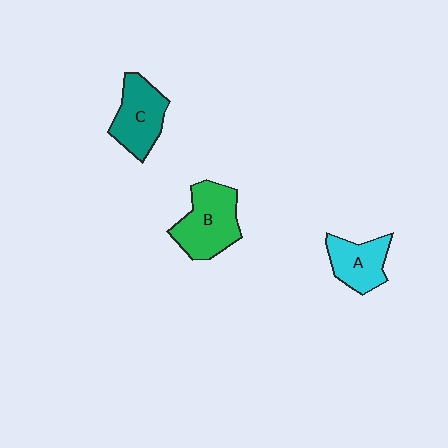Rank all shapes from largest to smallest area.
From largest to smallest: B (green), C (teal), A (cyan).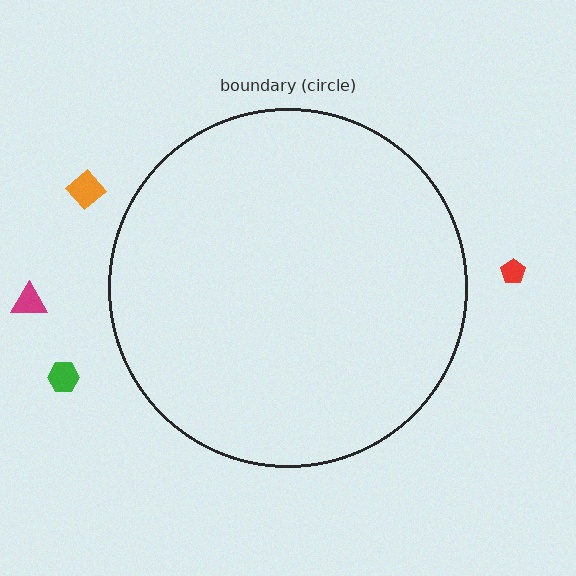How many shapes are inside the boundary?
0 inside, 4 outside.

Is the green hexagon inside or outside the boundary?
Outside.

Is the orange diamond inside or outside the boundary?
Outside.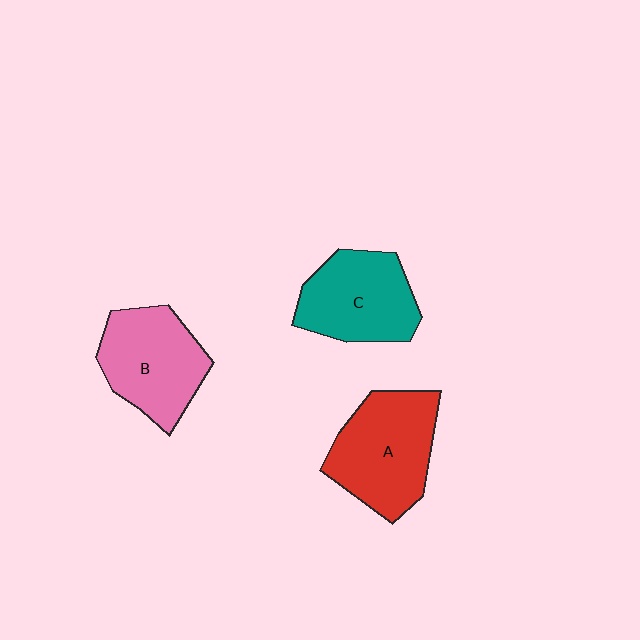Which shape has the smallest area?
Shape C (teal).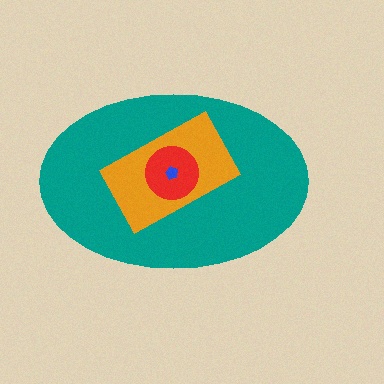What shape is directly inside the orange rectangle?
The red circle.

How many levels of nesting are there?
4.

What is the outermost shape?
The teal ellipse.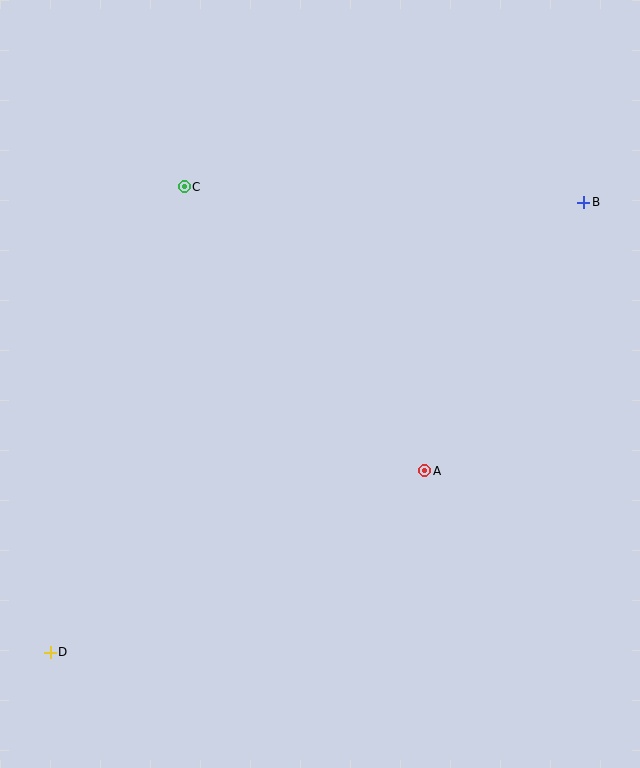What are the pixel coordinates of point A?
Point A is at (425, 471).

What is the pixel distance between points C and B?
The distance between C and B is 400 pixels.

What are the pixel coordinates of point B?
Point B is at (584, 202).